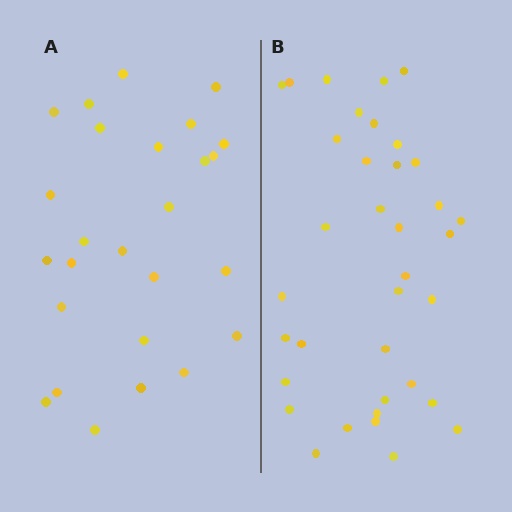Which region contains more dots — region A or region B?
Region B (the right region) has more dots.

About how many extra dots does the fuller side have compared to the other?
Region B has roughly 10 or so more dots than region A.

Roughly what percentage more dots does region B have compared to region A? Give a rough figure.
About 40% more.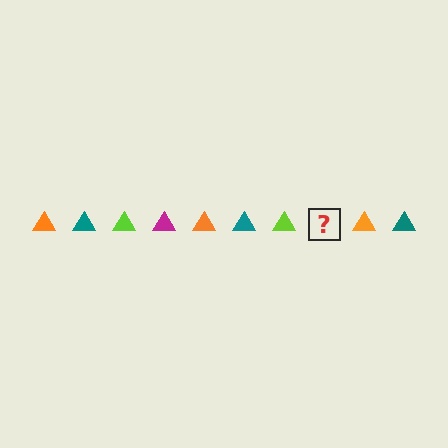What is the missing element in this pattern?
The missing element is a magenta triangle.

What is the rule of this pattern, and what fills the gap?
The rule is that the pattern cycles through orange, teal, lime, magenta triangles. The gap should be filled with a magenta triangle.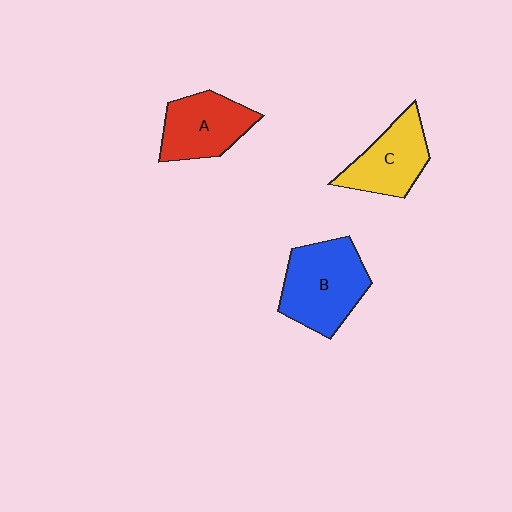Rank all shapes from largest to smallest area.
From largest to smallest: B (blue), A (red), C (yellow).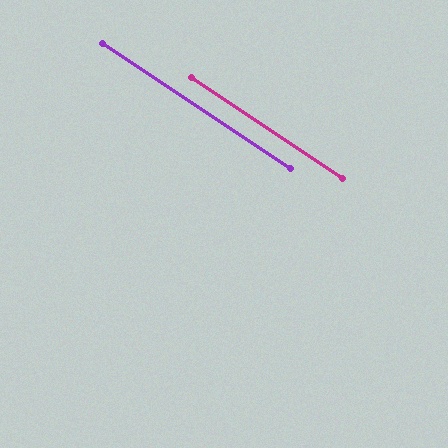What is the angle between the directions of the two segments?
Approximately 0 degrees.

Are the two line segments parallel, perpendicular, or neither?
Parallel — their directions differ by only 0.2°.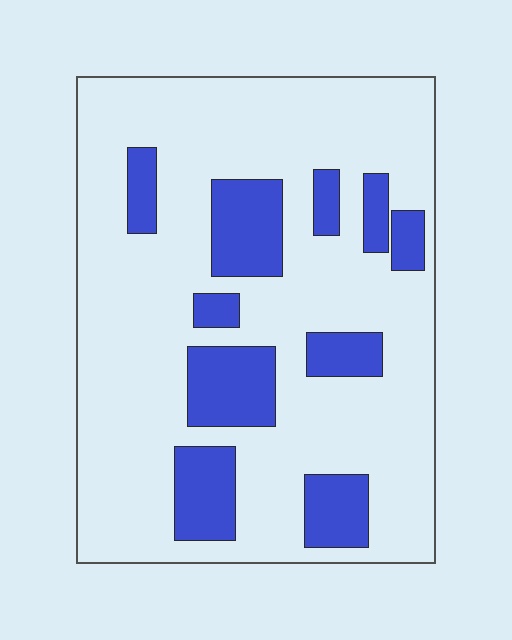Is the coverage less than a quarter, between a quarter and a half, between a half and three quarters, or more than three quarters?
Less than a quarter.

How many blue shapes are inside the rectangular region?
10.